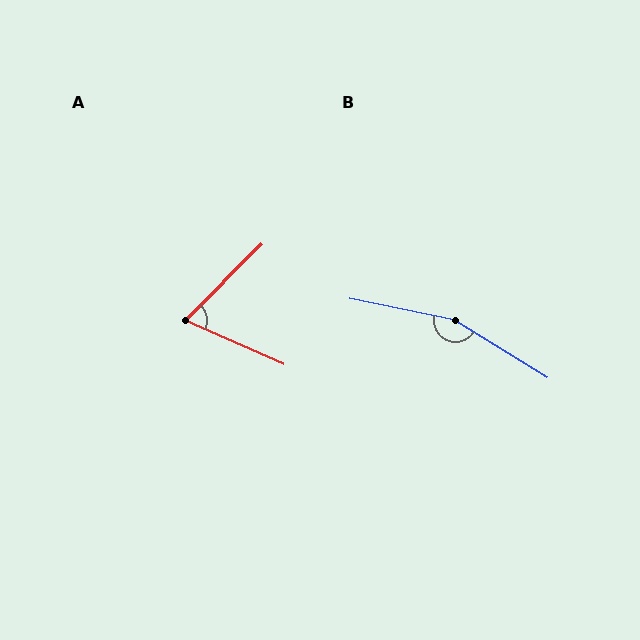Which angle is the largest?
B, at approximately 160 degrees.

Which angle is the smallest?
A, at approximately 69 degrees.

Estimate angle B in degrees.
Approximately 160 degrees.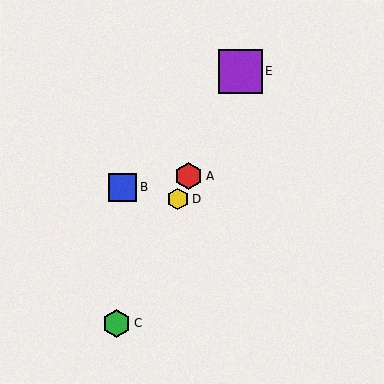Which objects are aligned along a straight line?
Objects A, C, D, E are aligned along a straight line.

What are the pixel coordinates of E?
Object E is at (240, 71).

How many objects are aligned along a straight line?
4 objects (A, C, D, E) are aligned along a straight line.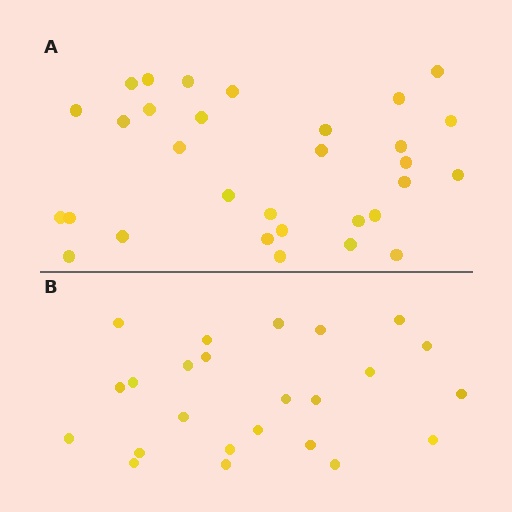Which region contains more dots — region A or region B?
Region A (the top region) has more dots.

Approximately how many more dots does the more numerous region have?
Region A has roughly 8 or so more dots than region B.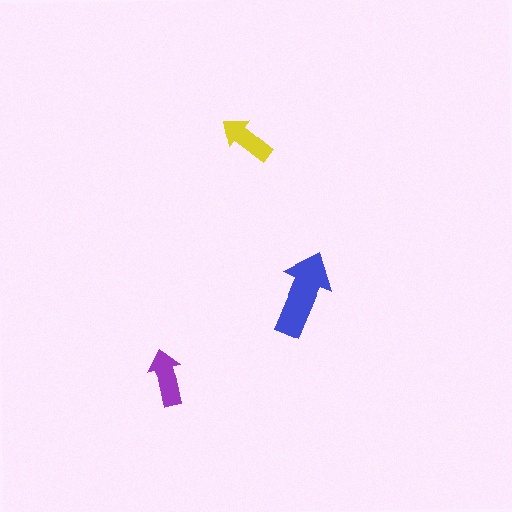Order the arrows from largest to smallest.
the blue one, the purple one, the yellow one.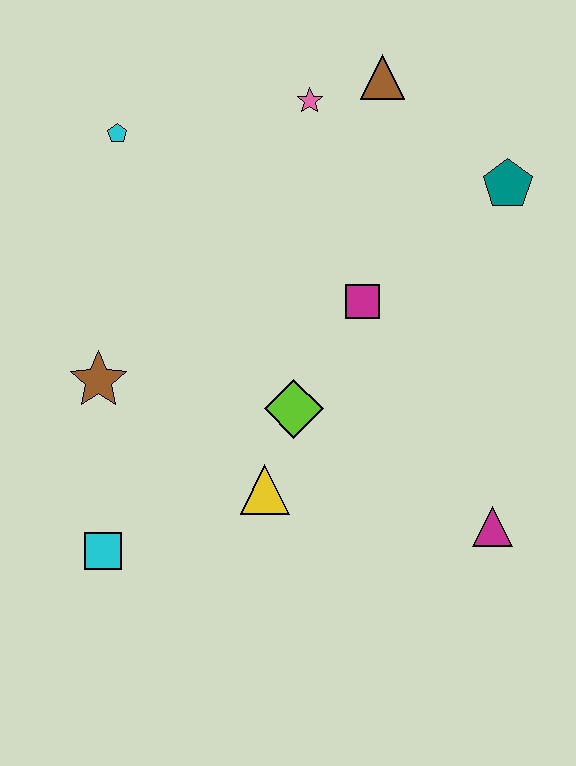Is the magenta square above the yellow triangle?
Yes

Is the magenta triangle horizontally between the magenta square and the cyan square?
No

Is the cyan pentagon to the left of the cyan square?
No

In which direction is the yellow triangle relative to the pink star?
The yellow triangle is below the pink star.